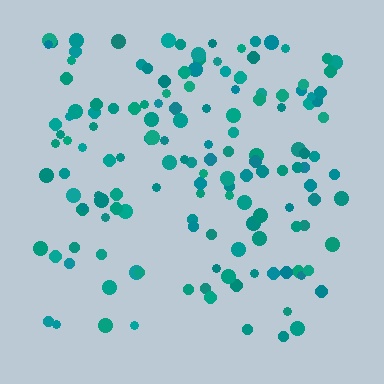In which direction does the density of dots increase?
From bottom to top, with the top side densest.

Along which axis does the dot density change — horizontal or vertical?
Vertical.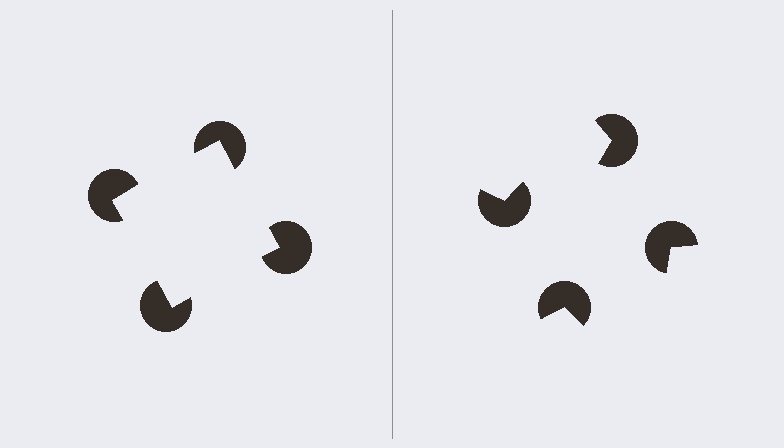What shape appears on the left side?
An illusory square.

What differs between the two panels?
The pac-man discs are positioned identically on both sides; only the wedge orientations differ. On the left they align to a square; on the right they are misaligned.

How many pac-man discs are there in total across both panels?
8 — 4 on each side.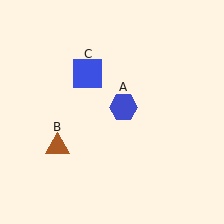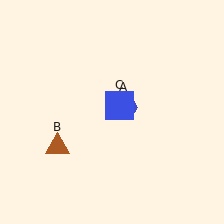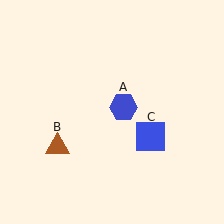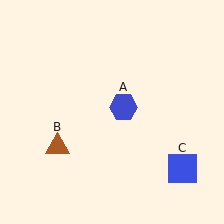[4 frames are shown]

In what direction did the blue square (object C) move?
The blue square (object C) moved down and to the right.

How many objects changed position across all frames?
1 object changed position: blue square (object C).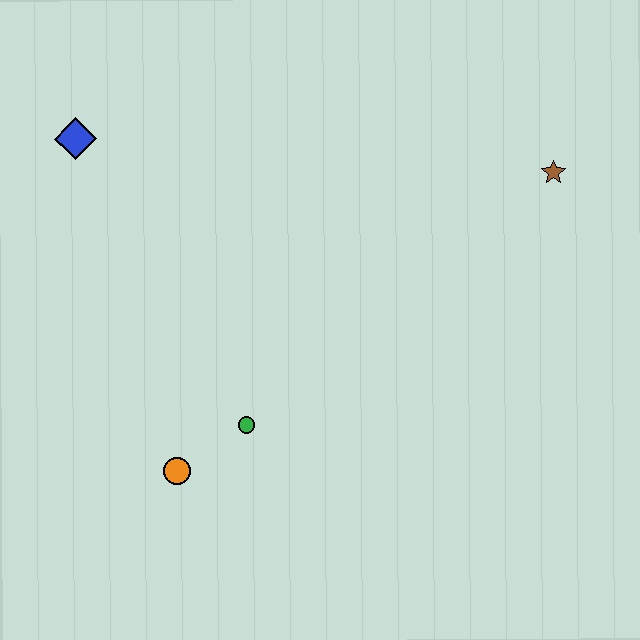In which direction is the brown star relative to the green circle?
The brown star is to the right of the green circle.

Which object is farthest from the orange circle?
The brown star is farthest from the orange circle.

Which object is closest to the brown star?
The green circle is closest to the brown star.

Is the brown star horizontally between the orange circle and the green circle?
No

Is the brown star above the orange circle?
Yes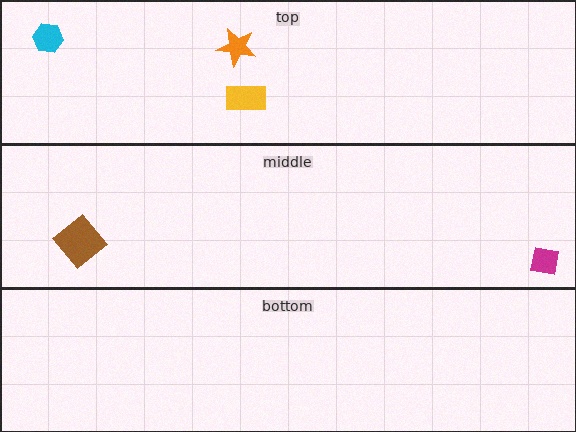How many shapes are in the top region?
3.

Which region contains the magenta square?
The middle region.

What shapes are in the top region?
The orange star, the yellow rectangle, the cyan hexagon.